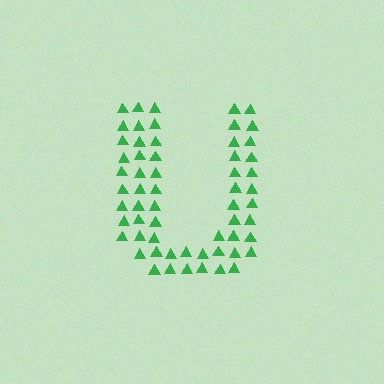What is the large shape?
The large shape is the letter U.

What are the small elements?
The small elements are triangles.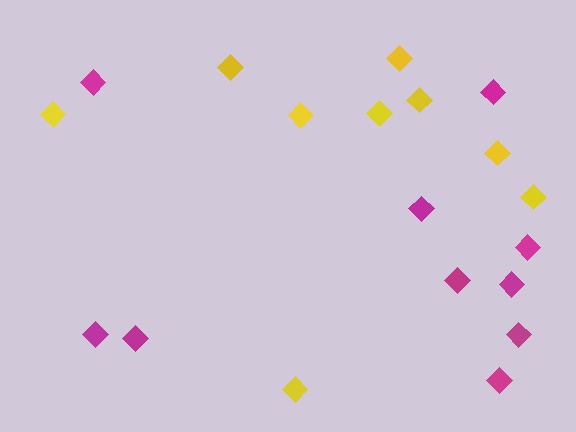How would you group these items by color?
There are 2 groups: one group of yellow diamonds (9) and one group of magenta diamonds (10).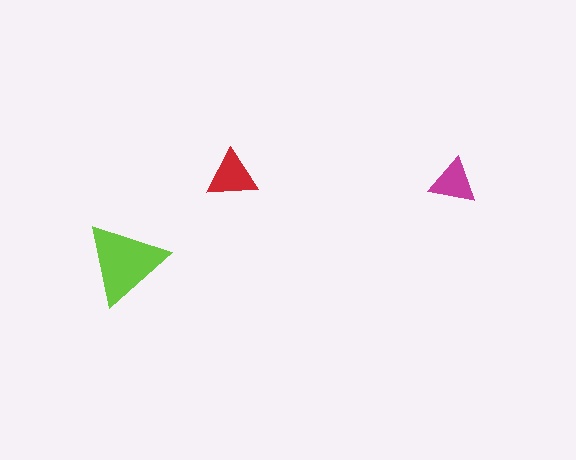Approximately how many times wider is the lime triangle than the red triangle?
About 1.5 times wider.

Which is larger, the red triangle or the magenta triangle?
The red one.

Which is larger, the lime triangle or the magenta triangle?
The lime one.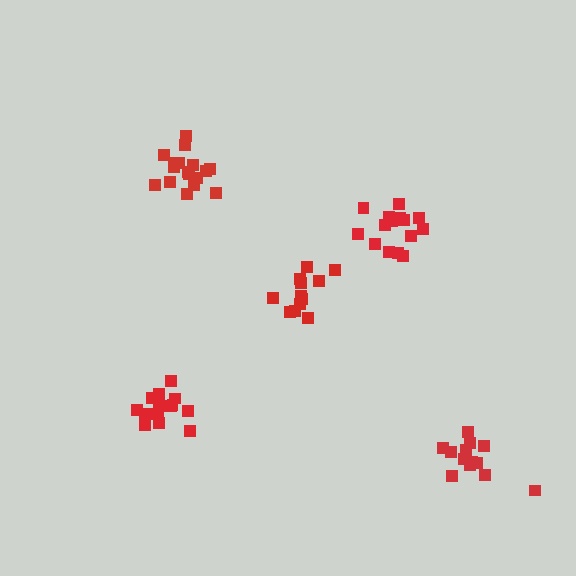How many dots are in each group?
Group 1: 16 dots, Group 2: 16 dots, Group 3: 12 dots, Group 4: 13 dots, Group 5: 17 dots (74 total).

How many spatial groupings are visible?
There are 5 spatial groupings.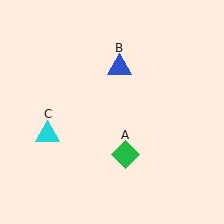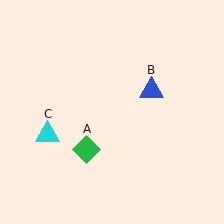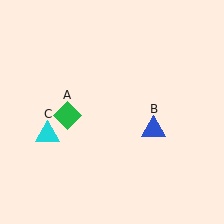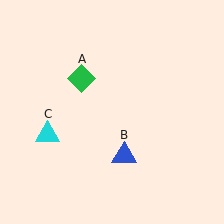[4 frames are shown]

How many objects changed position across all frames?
2 objects changed position: green diamond (object A), blue triangle (object B).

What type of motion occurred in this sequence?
The green diamond (object A), blue triangle (object B) rotated clockwise around the center of the scene.